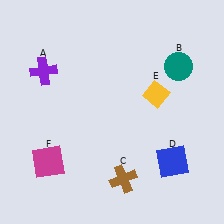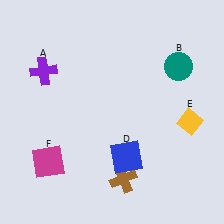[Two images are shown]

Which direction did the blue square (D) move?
The blue square (D) moved left.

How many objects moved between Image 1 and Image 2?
2 objects moved between the two images.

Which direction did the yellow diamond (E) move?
The yellow diamond (E) moved right.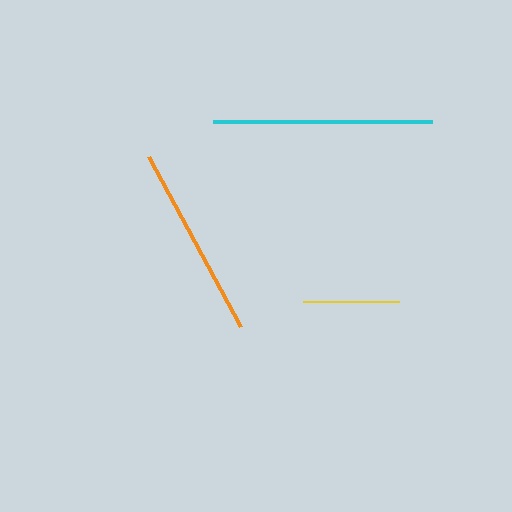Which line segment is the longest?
The cyan line is the longest at approximately 219 pixels.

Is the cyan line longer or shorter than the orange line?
The cyan line is longer than the orange line.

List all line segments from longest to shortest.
From longest to shortest: cyan, orange, yellow.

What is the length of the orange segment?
The orange segment is approximately 194 pixels long.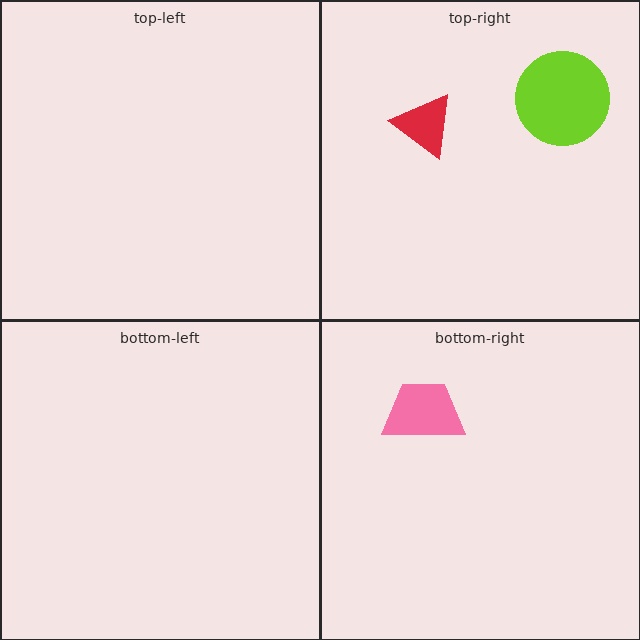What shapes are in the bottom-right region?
The pink trapezoid.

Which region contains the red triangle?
The top-right region.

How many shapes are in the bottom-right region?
1.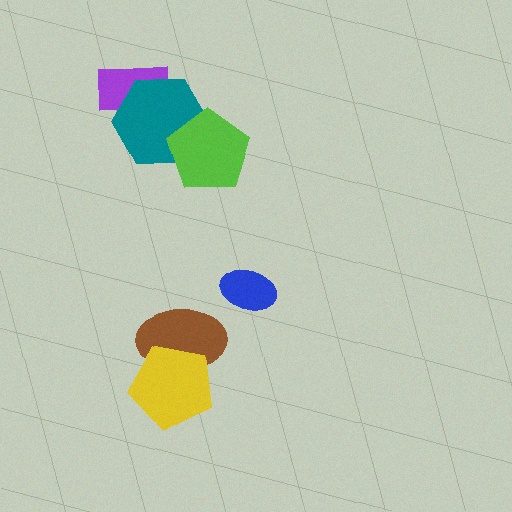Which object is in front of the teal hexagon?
The lime pentagon is in front of the teal hexagon.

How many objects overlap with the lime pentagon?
1 object overlaps with the lime pentagon.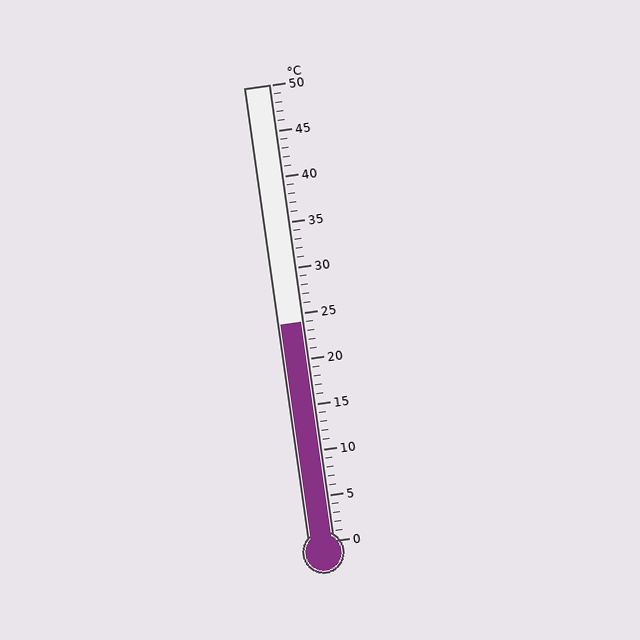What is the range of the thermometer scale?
The thermometer scale ranges from 0°C to 50°C.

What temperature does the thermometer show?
The thermometer shows approximately 24°C.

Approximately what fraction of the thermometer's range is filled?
The thermometer is filled to approximately 50% of its range.